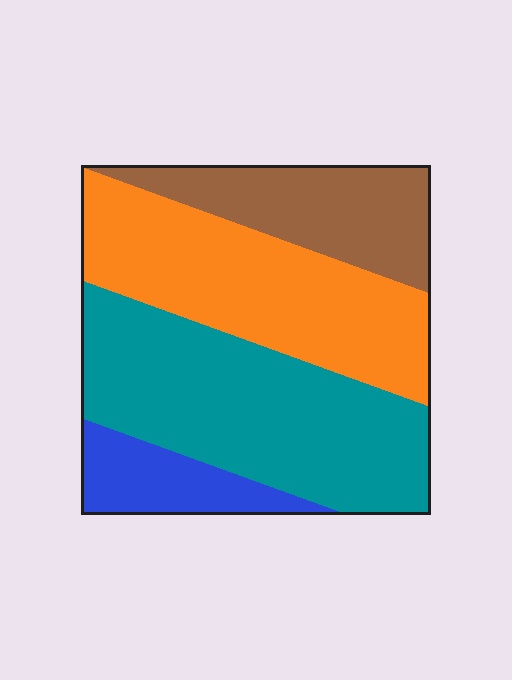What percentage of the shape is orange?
Orange covers 32% of the shape.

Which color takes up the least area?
Blue, at roughly 10%.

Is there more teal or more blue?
Teal.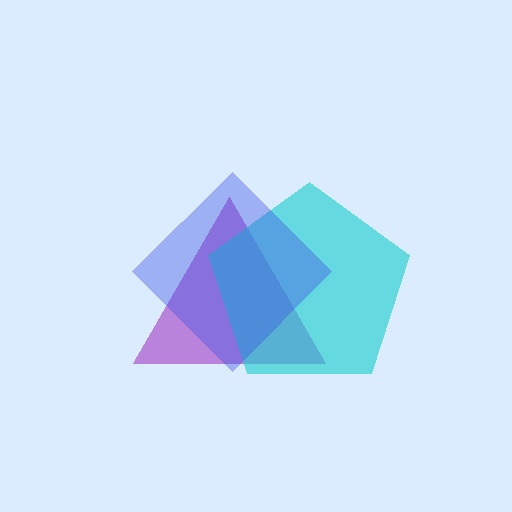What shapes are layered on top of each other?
The layered shapes are: a purple triangle, a cyan pentagon, a blue diamond.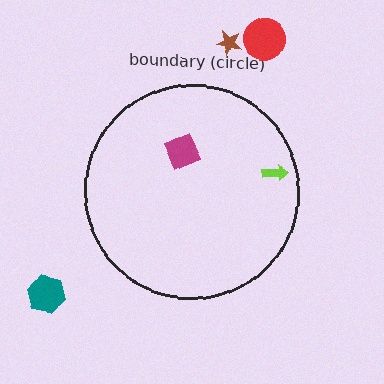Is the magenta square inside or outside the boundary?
Inside.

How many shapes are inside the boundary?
2 inside, 3 outside.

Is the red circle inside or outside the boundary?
Outside.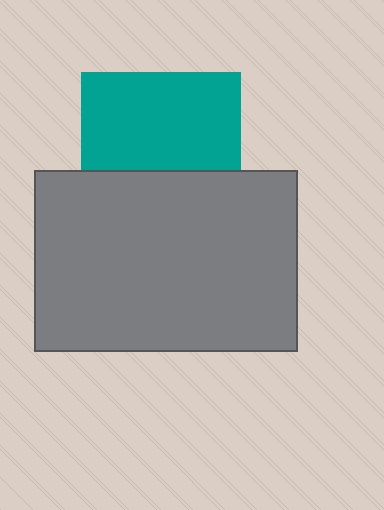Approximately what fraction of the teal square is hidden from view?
Roughly 39% of the teal square is hidden behind the gray rectangle.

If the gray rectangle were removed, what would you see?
You would see the complete teal square.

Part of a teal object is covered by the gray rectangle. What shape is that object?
It is a square.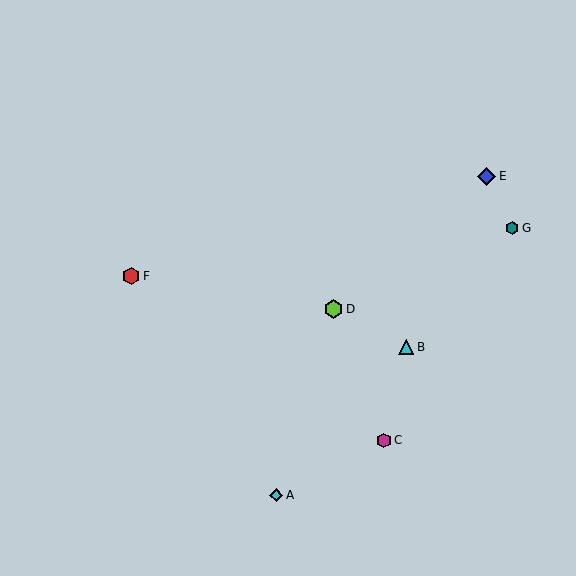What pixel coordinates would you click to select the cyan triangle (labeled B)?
Click at (406, 347) to select the cyan triangle B.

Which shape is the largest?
The lime hexagon (labeled D) is the largest.